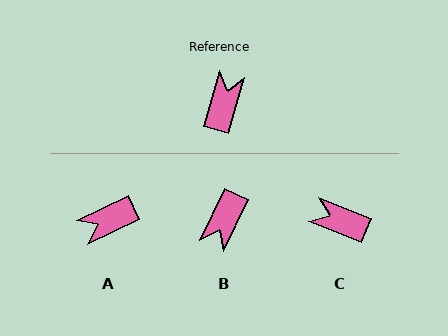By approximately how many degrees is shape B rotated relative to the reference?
Approximately 170 degrees counter-clockwise.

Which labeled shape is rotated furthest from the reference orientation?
B, about 170 degrees away.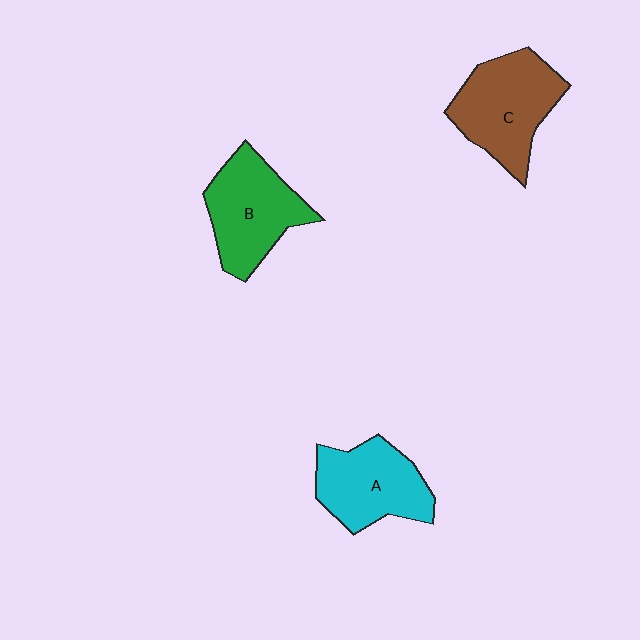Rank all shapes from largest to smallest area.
From largest to smallest: C (brown), B (green), A (cyan).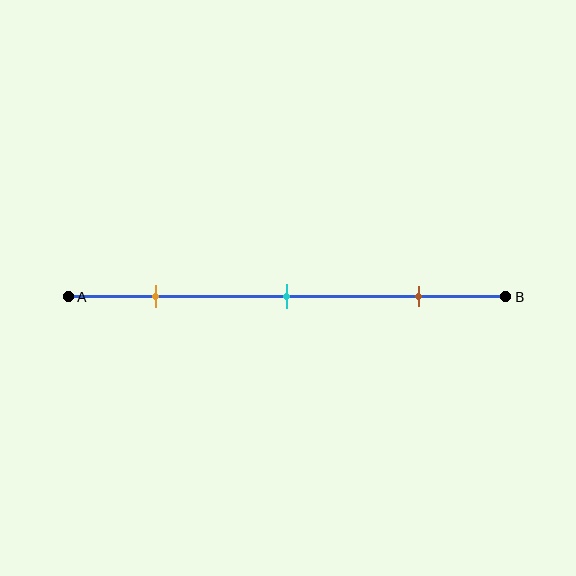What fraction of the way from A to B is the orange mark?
The orange mark is approximately 20% (0.2) of the way from A to B.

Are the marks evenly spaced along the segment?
Yes, the marks are approximately evenly spaced.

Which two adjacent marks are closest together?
The orange and cyan marks are the closest adjacent pair.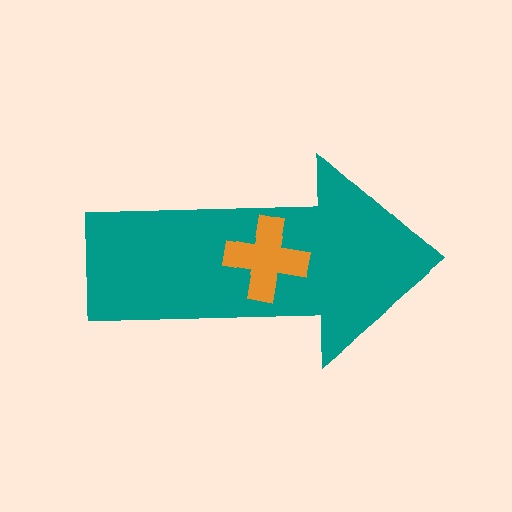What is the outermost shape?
The teal arrow.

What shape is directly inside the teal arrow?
The orange cross.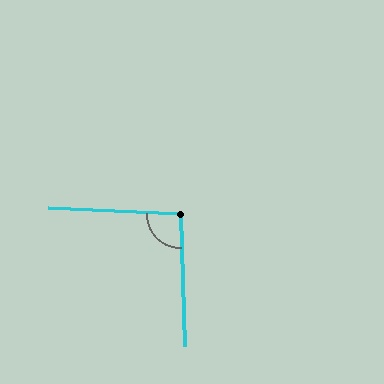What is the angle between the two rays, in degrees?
Approximately 94 degrees.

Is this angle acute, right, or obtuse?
It is approximately a right angle.